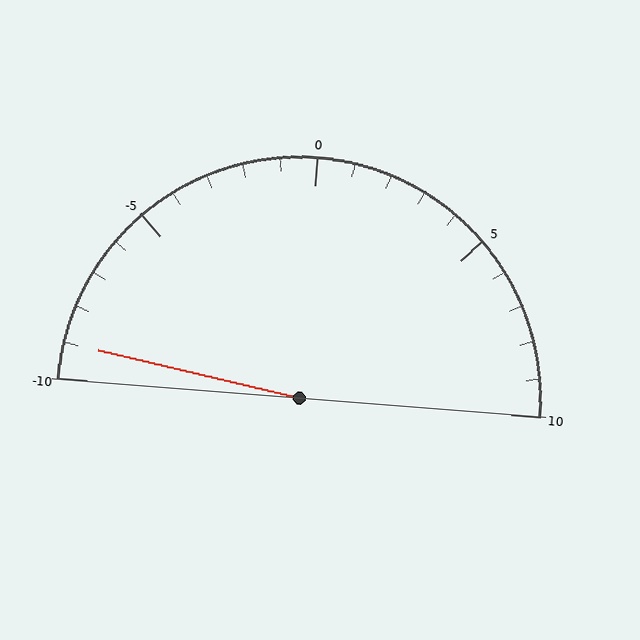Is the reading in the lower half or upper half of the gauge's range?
The reading is in the lower half of the range (-10 to 10).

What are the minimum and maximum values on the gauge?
The gauge ranges from -10 to 10.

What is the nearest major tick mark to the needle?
The nearest major tick mark is -10.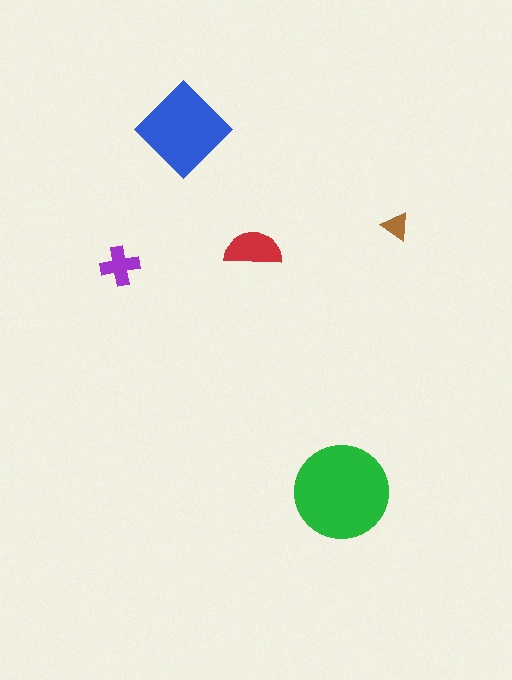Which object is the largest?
The green circle.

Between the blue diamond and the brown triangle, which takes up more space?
The blue diamond.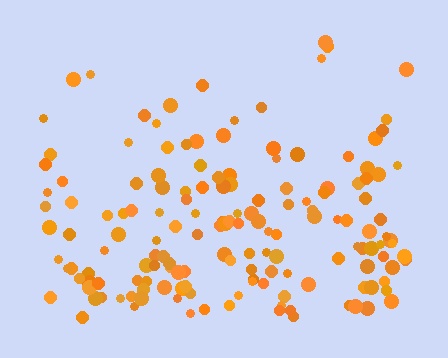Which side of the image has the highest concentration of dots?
The bottom.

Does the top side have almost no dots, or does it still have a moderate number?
Still a moderate number, just noticeably fewer than the bottom.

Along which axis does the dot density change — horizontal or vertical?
Vertical.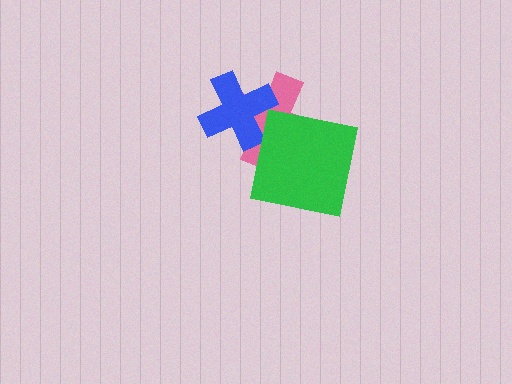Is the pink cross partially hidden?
Yes, it is partially covered by another shape.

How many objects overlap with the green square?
1 object overlaps with the green square.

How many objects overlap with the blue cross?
1 object overlaps with the blue cross.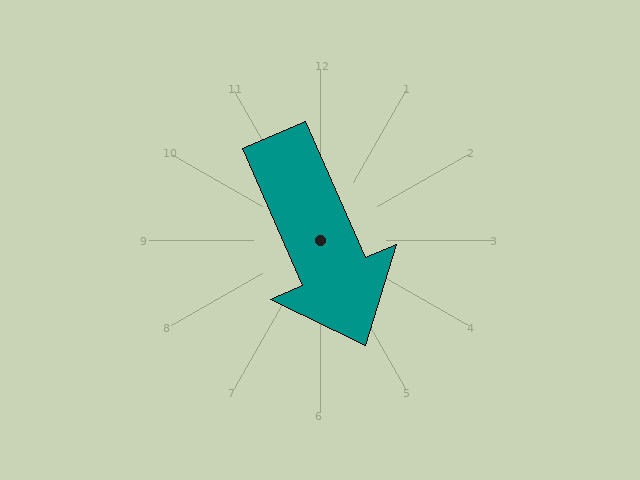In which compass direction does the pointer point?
Southeast.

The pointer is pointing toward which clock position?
Roughly 5 o'clock.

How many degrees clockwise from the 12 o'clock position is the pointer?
Approximately 156 degrees.